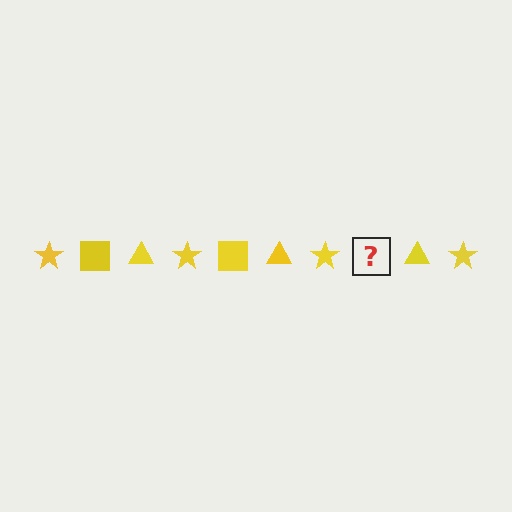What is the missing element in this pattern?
The missing element is a yellow square.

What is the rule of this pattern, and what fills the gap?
The rule is that the pattern cycles through star, square, triangle shapes in yellow. The gap should be filled with a yellow square.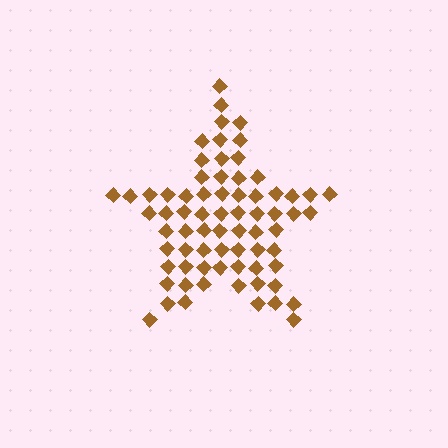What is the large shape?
The large shape is a star.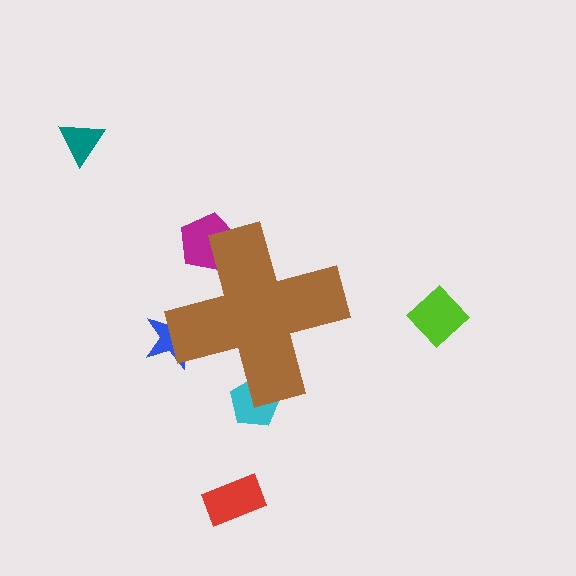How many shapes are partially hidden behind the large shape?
3 shapes are partially hidden.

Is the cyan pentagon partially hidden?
Yes, the cyan pentagon is partially hidden behind the brown cross.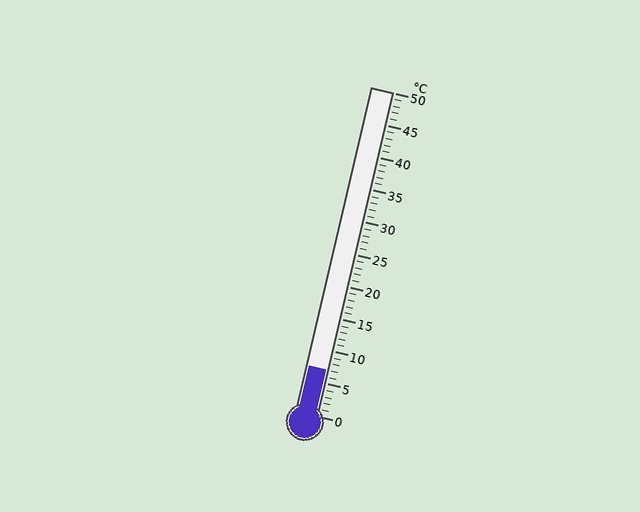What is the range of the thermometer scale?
The thermometer scale ranges from 0°C to 50°C.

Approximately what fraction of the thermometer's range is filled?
The thermometer is filled to approximately 15% of its range.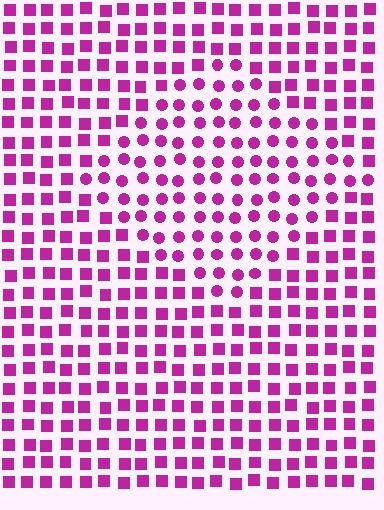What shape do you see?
I see a diamond.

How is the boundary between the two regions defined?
The boundary is defined by a change in element shape: circles inside vs. squares outside. All elements share the same color and spacing.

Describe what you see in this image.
The image is filled with small magenta elements arranged in a uniform grid. A diamond-shaped region contains circles, while the surrounding area contains squares. The boundary is defined purely by the change in element shape.